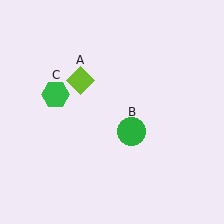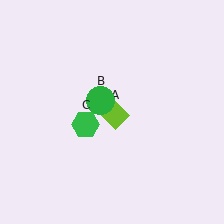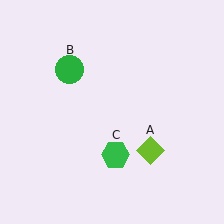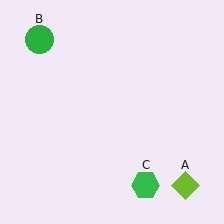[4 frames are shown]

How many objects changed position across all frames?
3 objects changed position: lime diamond (object A), green circle (object B), green hexagon (object C).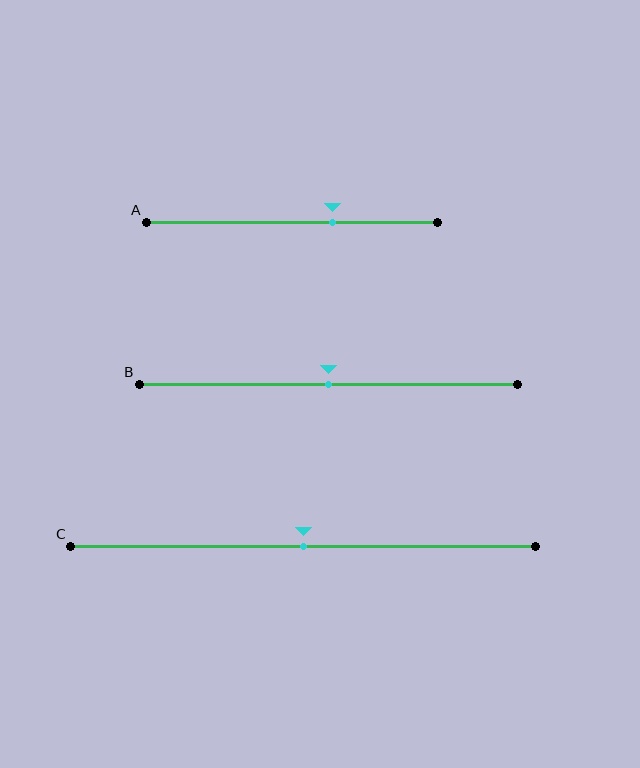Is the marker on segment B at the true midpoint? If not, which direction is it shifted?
Yes, the marker on segment B is at the true midpoint.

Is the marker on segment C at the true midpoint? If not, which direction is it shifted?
Yes, the marker on segment C is at the true midpoint.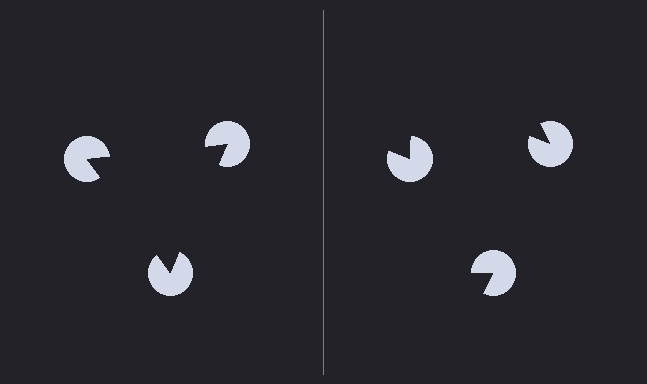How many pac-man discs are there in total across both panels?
6 — 3 on each side.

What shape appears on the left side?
An illusory triangle.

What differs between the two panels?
The pac-man discs are positioned identically on both sides; only the wedge orientations differ. On the left they align to a triangle; on the right they are misaligned.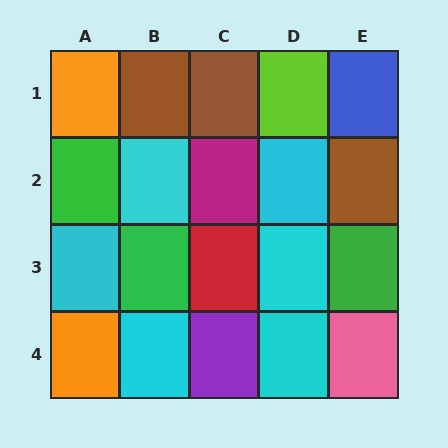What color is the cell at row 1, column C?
Brown.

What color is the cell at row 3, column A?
Cyan.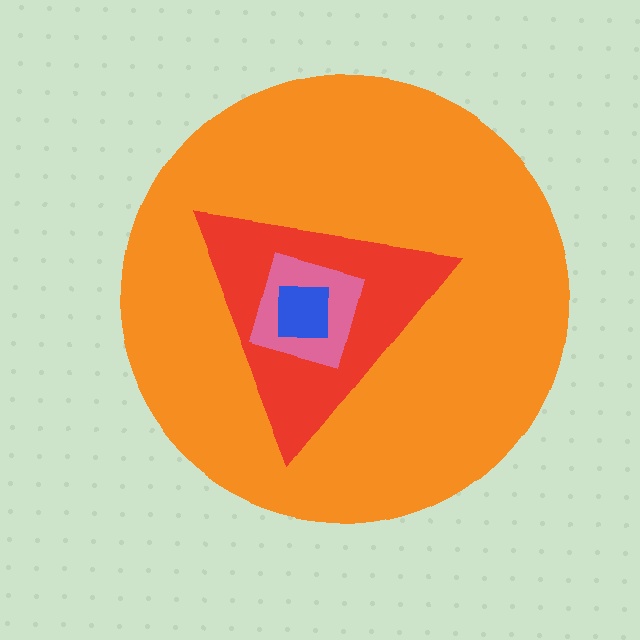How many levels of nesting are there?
4.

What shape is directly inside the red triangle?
The pink diamond.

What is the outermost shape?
The orange circle.